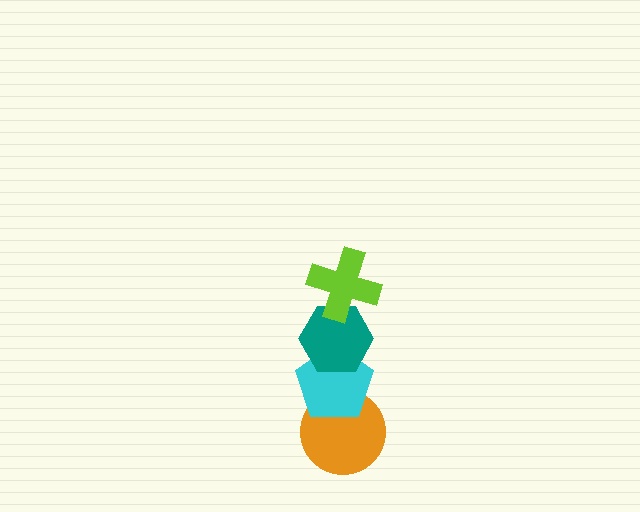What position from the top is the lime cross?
The lime cross is 1st from the top.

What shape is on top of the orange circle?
The cyan pentagon is on top of the orange circle.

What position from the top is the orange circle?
The orange circle is 4th from the top.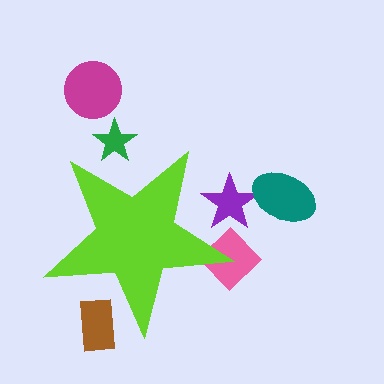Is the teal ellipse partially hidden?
No, the teal ellipse is fully visible.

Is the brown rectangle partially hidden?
Yes, the brown rectangle is partially hidden behind the lime star.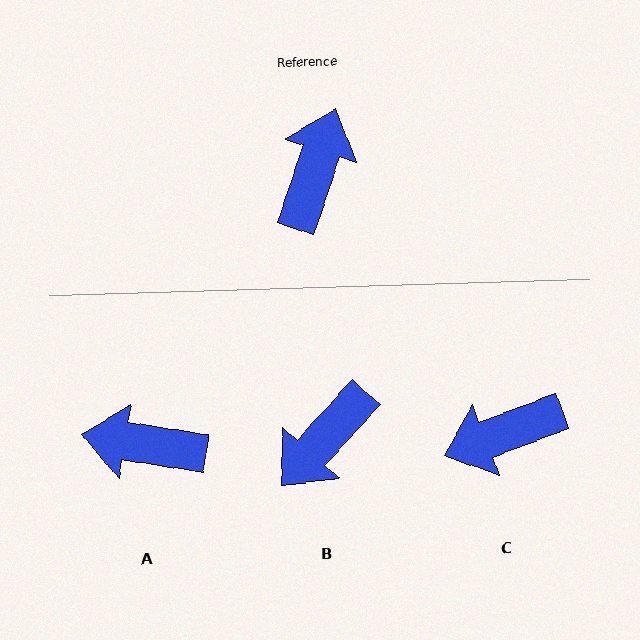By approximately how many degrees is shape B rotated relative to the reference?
Approximately 156 degrees counter-clockwise.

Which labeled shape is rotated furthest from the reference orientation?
B, about 156 degrees away.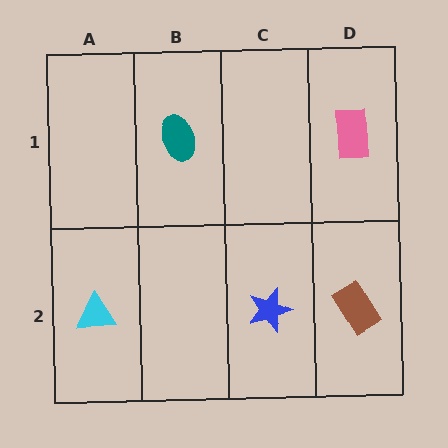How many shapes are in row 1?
2 shapes.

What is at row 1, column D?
A pink rectangle.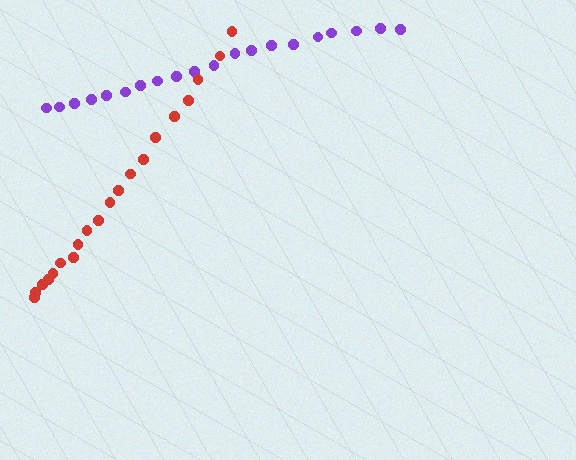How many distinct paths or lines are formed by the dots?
There are 2 distinct paths.